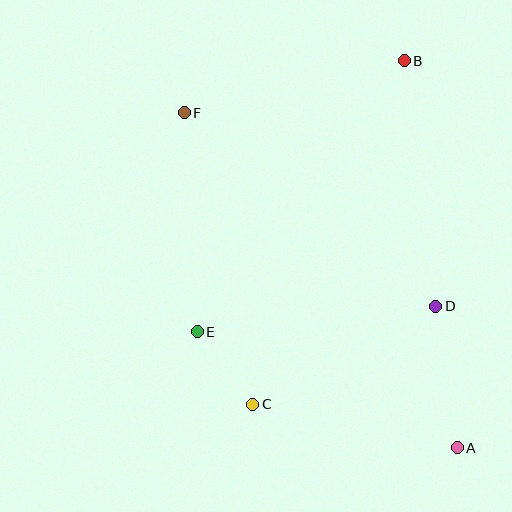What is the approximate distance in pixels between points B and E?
The distance between B and E is approximately 341 pixels.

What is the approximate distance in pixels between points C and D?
The distance between C and D is approximately 207 pixels.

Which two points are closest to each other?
Points C and E are closest to each other.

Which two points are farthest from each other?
Points A and F are farthest from each other.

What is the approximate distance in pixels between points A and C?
The distance between A and C is approximately 209 pixels.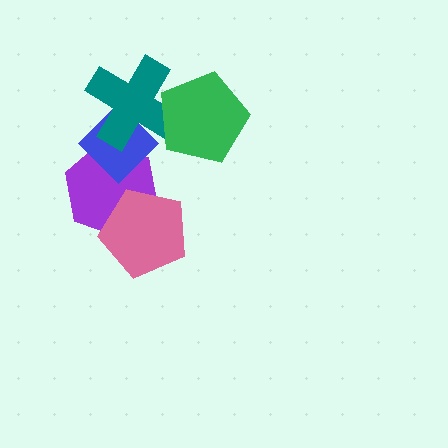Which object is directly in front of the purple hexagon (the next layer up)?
The blue diamond is directly in front of the purple hexagon.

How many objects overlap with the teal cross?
2 objects overlap with the teal cross.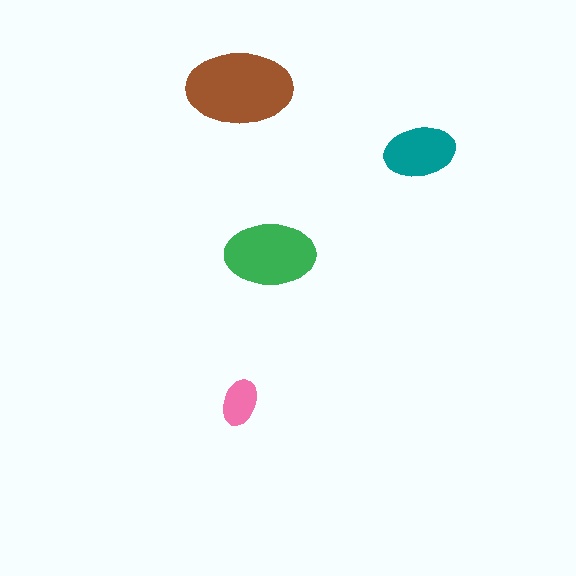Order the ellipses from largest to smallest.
the brown one, the green one, the teal one, the pink one.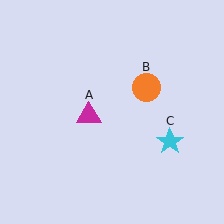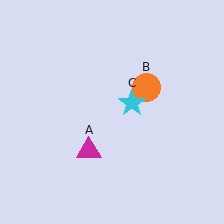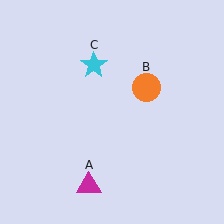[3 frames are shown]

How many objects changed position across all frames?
2 objects changed position: magenta triangle (object A), cyan star (object C).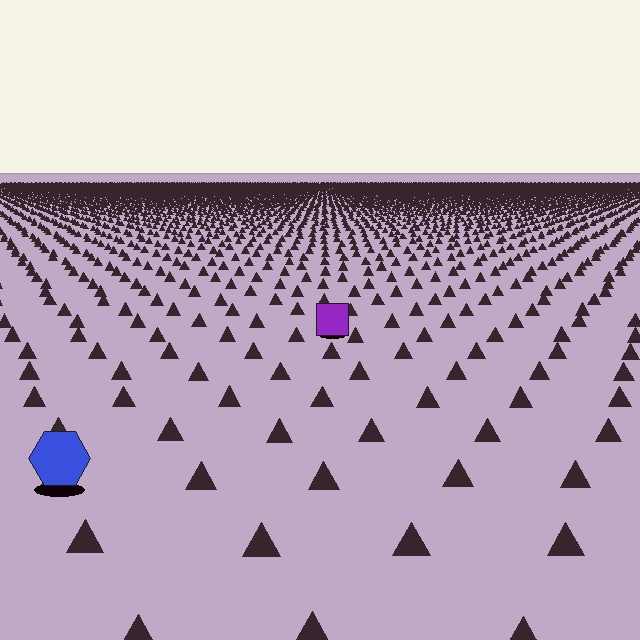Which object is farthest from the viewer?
The purple square is farthest from the viewer. It appears smaller and the ground texture around it is denser.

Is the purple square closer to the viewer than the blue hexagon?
No. The blue hexagon is closer — you can tell from the texture gradient: the ground texture is coarser near it.